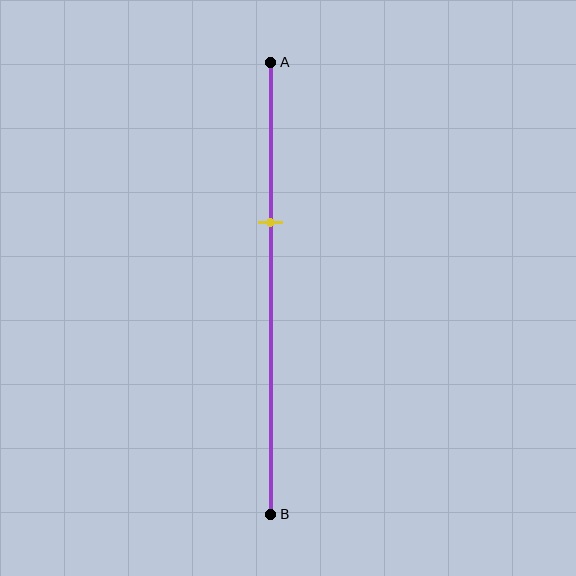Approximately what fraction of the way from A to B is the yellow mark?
The yellow mark is approximately 35% of the way from A to B.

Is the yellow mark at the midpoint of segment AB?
No, the mark is at about 35% from A, not at the 50% midpoint.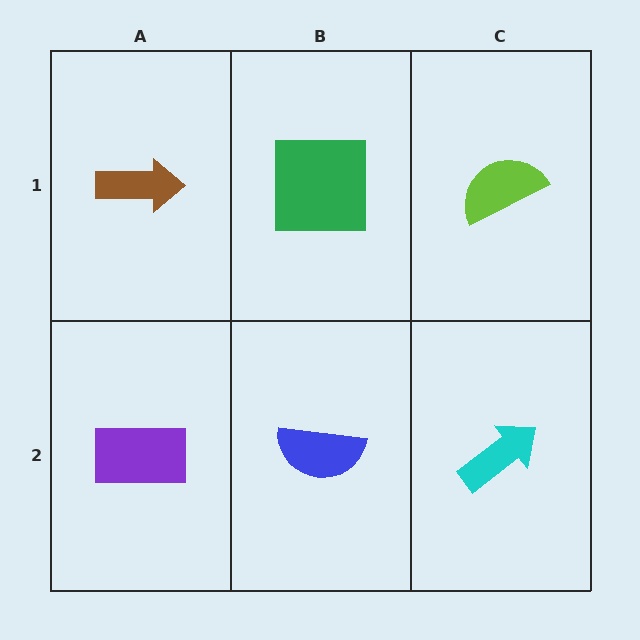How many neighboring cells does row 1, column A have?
2.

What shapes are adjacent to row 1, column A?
A purple rectangle (row 2, column A), a green square (row 1, column B).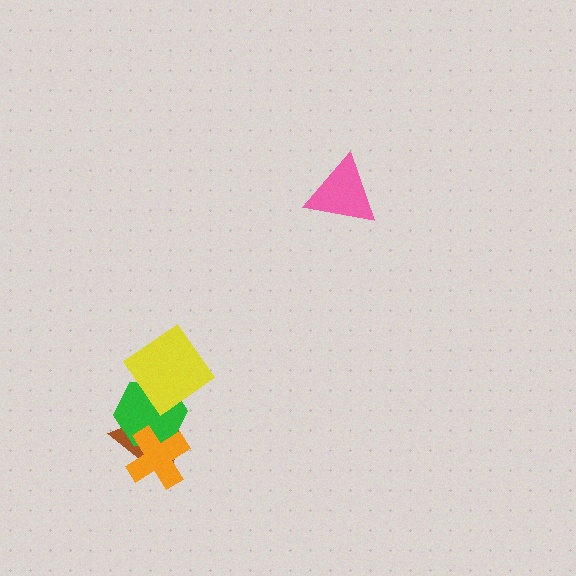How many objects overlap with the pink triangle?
0 objects overlap with the pink triangle.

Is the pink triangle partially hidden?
No, no other shape covers it.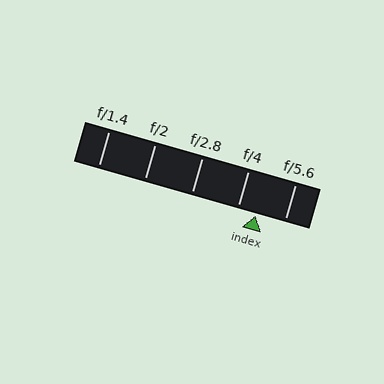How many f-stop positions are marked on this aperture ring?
There are 5 f-stop positions marked.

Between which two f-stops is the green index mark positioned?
The index mark is between f/4 and f/5.6.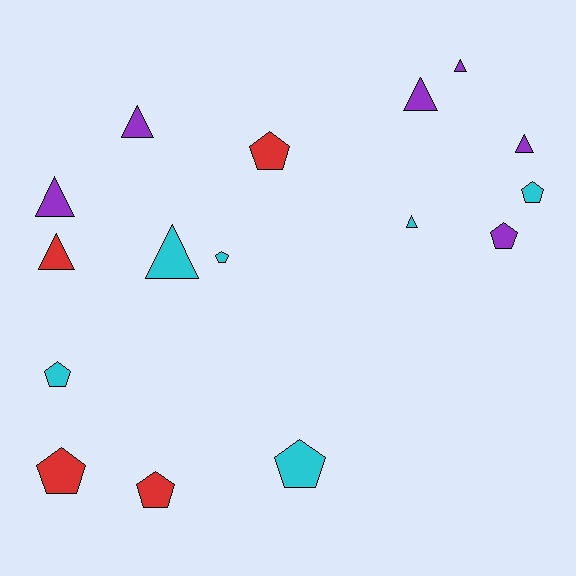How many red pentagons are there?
There are 3 red pentagons.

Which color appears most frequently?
Cyan, with 6 objects.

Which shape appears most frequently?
Triangle, with 8 objects.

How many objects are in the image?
There are 16 objects.